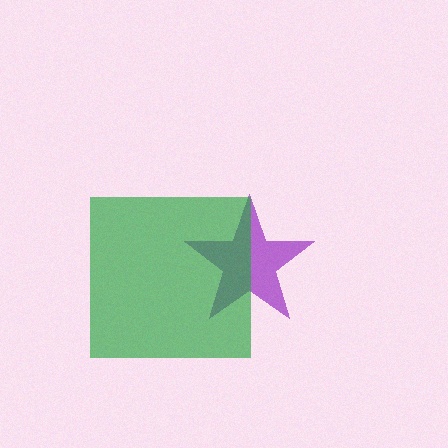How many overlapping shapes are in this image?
There are 2 overlapping shapes in the image.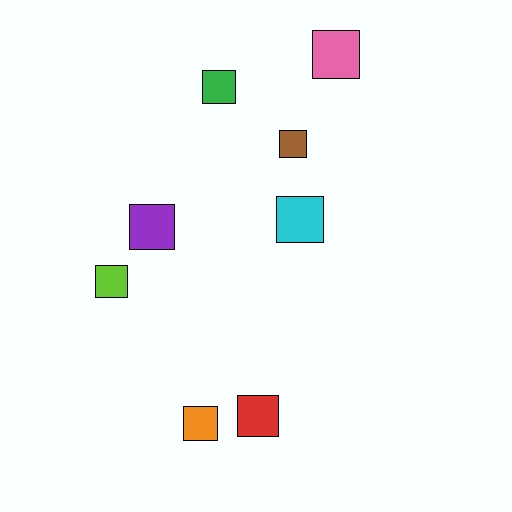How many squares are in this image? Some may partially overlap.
There are 8 squares.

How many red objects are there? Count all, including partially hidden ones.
There is 1 red object.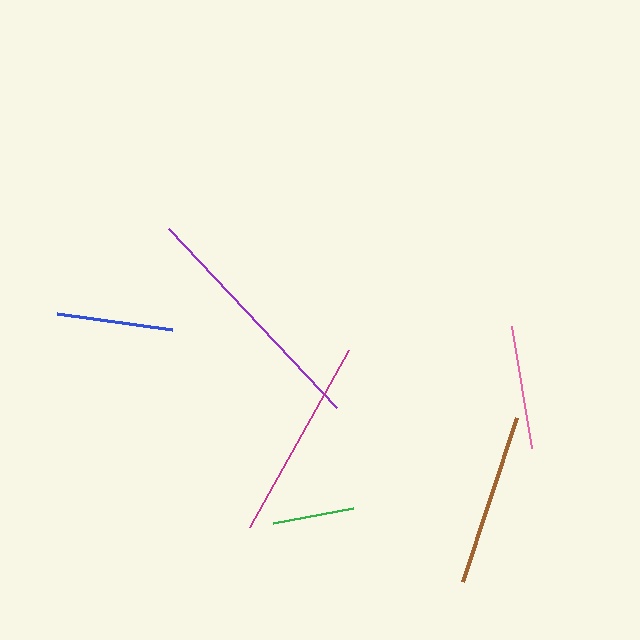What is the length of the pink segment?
The pink segment is approximately 123 pixels long.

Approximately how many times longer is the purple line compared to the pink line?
The purple line is approximately 2.0 times the length of the pink line.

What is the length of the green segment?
The green segment is approximately 82 pixels long.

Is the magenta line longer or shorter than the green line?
The magenta line is longer than the green line.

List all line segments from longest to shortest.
From longest to shortest: purple, magenta, brown, pink, blue, green.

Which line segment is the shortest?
The green line is the shortest at approximately 82 pixels.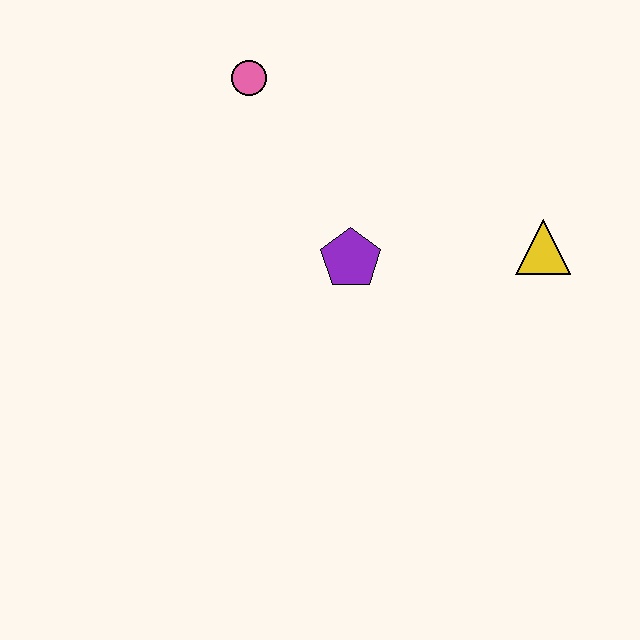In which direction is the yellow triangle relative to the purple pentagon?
The yellow triangle is to the right of the purple pentagon.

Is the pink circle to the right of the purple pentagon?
No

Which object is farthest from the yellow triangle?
The pink circle is farthest from the yellow triangle.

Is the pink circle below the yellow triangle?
No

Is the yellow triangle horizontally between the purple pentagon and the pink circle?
No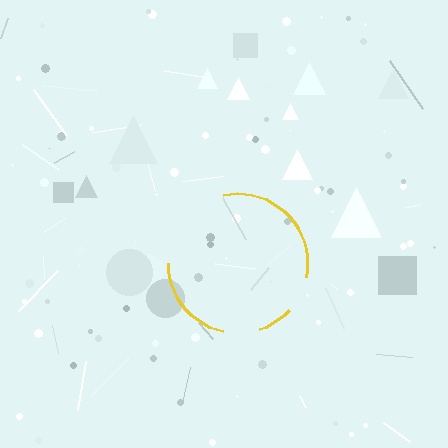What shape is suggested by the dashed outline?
The dashed outline suggests a circle.